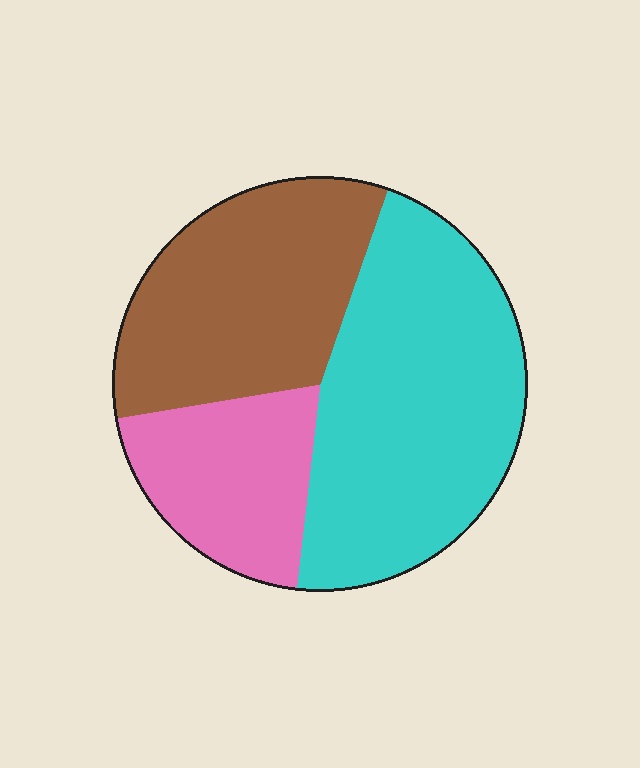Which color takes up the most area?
Cyan, at roughly 45%.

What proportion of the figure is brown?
Brown covers roughly 35% of the figure.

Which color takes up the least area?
Pink, at roughly 20%.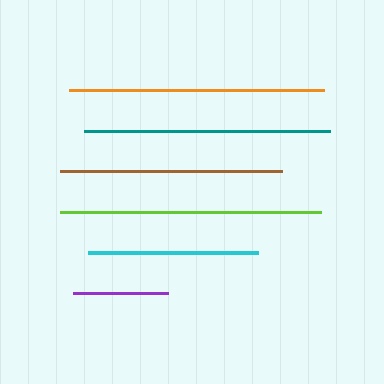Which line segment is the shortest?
The purple line is the shortest at approximately 95 pixels.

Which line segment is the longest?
The lime line is the longest at approximately 262 pixels.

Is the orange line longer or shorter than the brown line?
The orange line is longer than the brown line.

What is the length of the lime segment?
The lime segment is approximately 262 pixels long.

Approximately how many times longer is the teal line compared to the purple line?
The teal line is approximately 2.6 times the length of the purple line.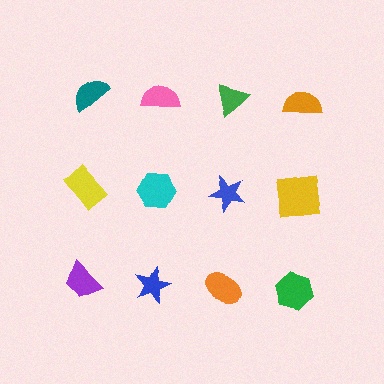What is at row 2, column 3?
A blue star.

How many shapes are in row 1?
4 shapes.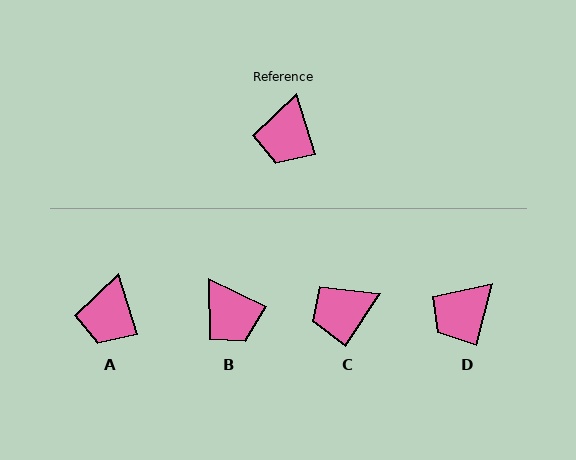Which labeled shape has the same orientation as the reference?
A.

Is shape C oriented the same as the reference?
No, it is off by about 50 degrees.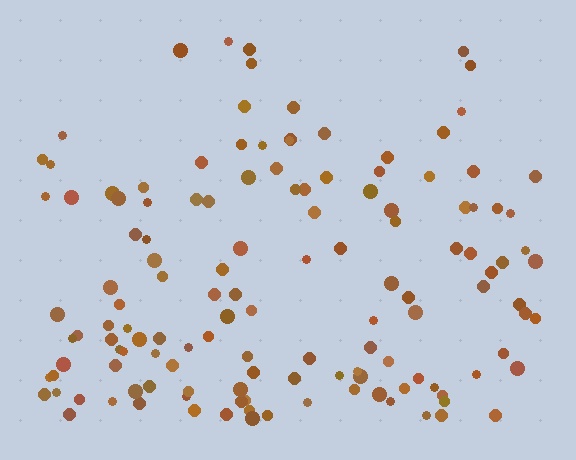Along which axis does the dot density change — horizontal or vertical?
Vertical.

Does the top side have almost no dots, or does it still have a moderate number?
Still a moderate number, just noticeably fewer than the bottom.